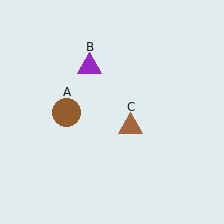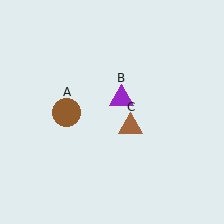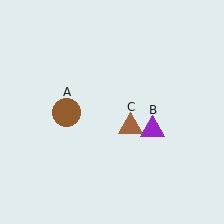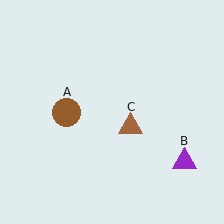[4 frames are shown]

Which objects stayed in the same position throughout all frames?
Brown circle (object A) and brown triangle (object C) remained stationary.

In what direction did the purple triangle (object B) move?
The purple triangle (object B) moved down and to the right.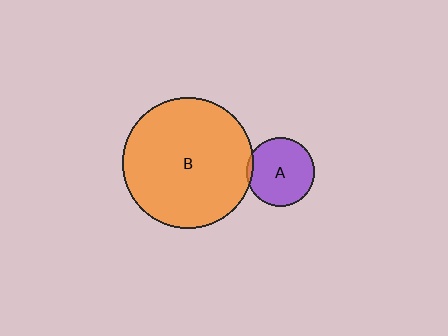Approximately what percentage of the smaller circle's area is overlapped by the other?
Approximately 5%.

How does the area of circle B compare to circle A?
Approximately 3.7 times.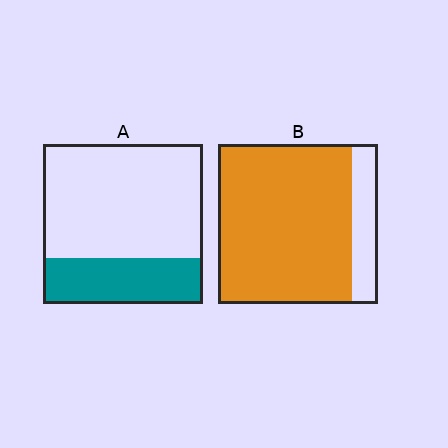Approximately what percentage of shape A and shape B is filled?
A is approximately 30% and B is approximately 85%.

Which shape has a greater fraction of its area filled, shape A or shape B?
Shape B.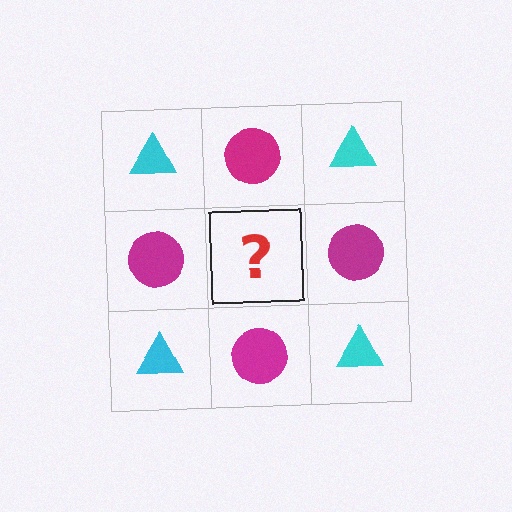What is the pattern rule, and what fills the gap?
The rule is that it alternates cyan triangle and magenta circle in a checkerboard pattern. The gap should be filled with a cyan triangle.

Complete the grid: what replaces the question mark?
The question mark should be replaced with a cyan triangle.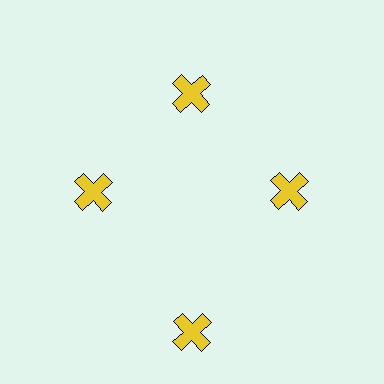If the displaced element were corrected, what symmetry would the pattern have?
It would have 4-fold rotational symmetry — the pattern would map onto itself every 90 degrees.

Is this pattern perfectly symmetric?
No. The 4 yellow crosses are arranged in a ring, but one element near the 6 o'clock position is pushed outward from the center, breaking the 4-fold rotational symmetry.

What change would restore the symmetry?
The symmetry would be restored by moving it inward, back onto the ring so that all 4 crosses sit at equal angles and equal distance from the center.